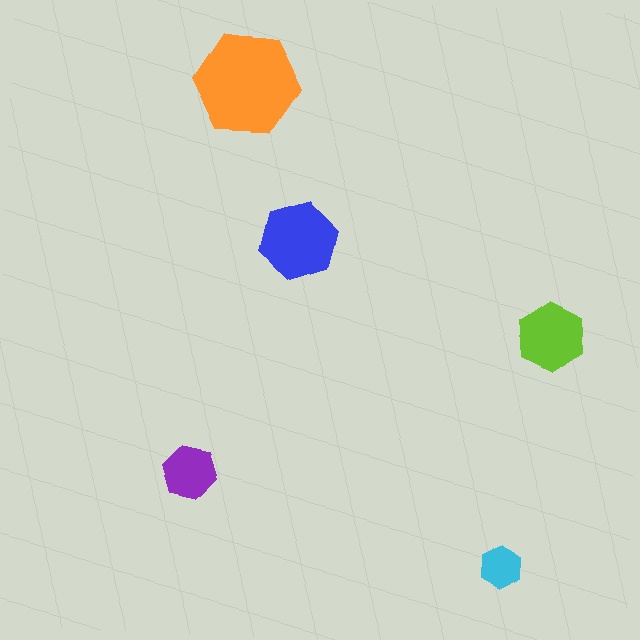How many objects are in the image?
There are 5 objects in the image.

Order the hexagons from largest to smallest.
the orange one, the blue one, the lime one, the purple one, the cyan one.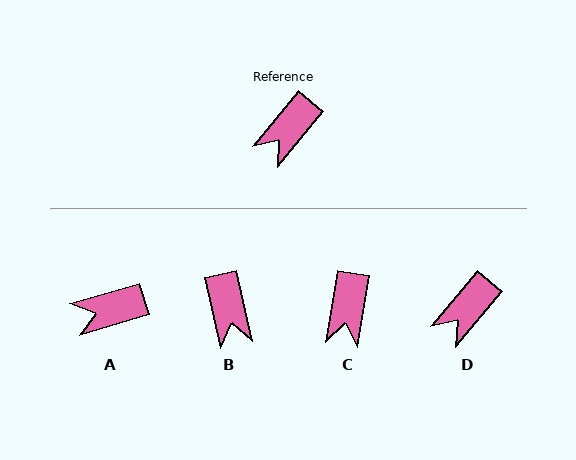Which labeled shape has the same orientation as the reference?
D.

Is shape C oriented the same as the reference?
No, it is off by about 31 degrees.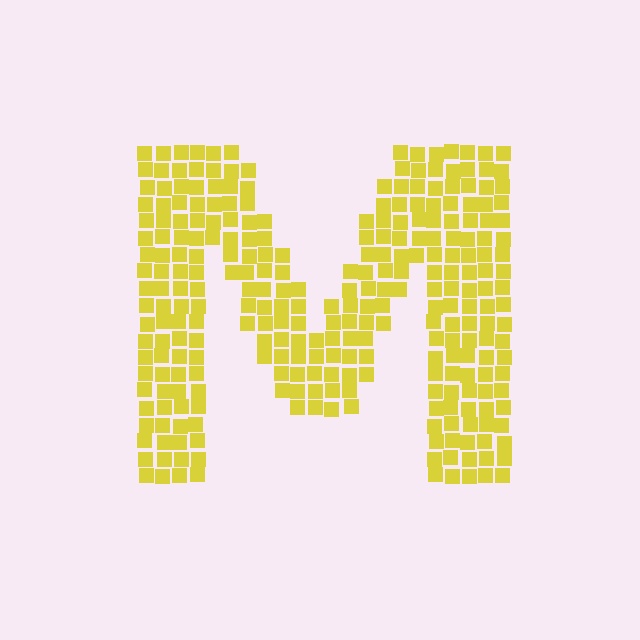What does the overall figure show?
The overall figure shows the letter M.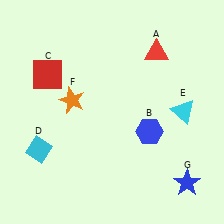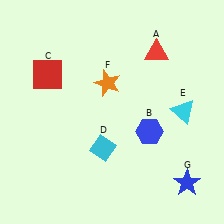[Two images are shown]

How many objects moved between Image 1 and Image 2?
2 objects moved between the two images.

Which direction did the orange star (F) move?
The orange star (F) moved right.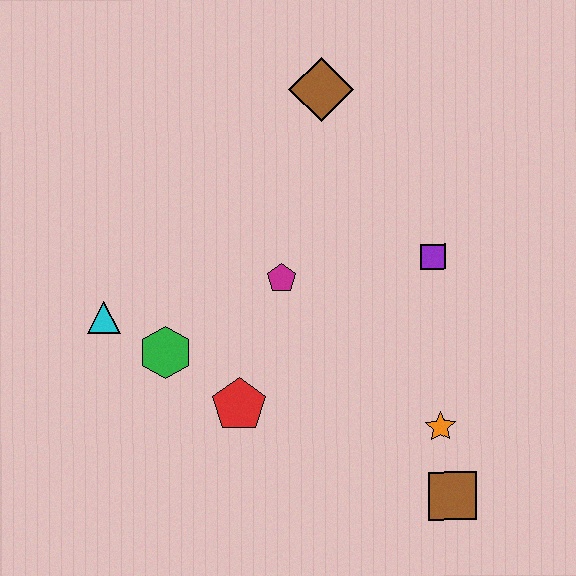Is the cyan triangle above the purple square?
No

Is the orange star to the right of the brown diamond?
Yes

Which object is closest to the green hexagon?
The cyan triangle is closest to the green hexagon.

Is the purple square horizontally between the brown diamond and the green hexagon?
No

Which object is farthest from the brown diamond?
The brown square is farthest from the brown diamond.